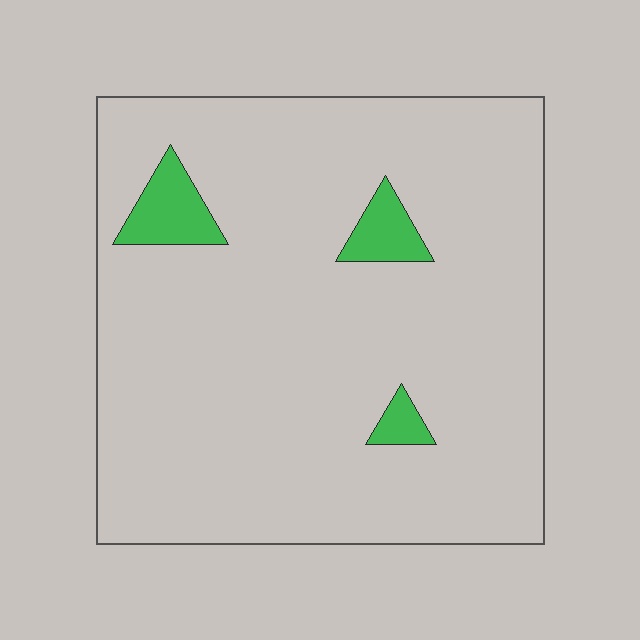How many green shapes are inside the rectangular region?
3.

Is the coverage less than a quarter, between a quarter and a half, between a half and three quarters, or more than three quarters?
Less than a quarter.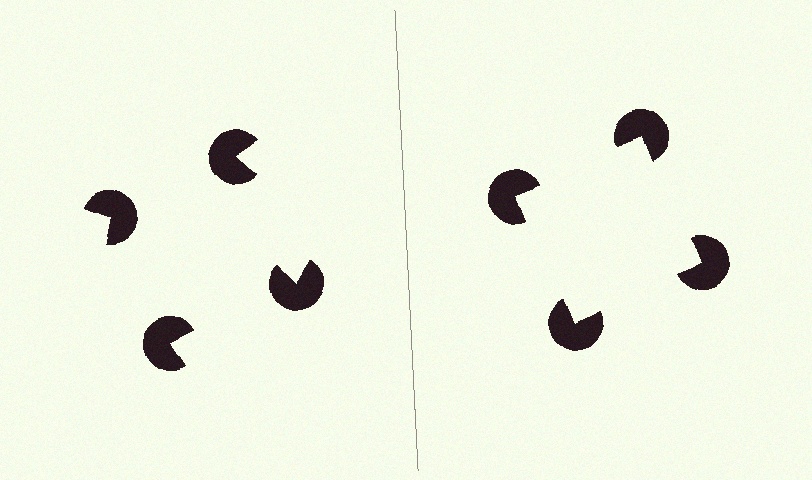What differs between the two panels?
The pac-man discs are positioned identically on both sides; only the wedge orientations differ. On the right they align to a square; on the left they are misaligned.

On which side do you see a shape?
An illusory square appears on the right side. On the left side the wedge cuts are rotated, so no coherent shape forms.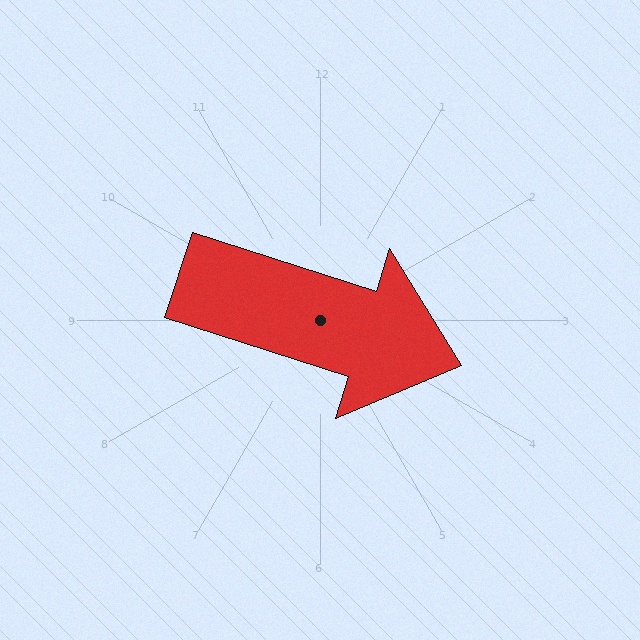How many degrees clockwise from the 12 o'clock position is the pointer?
Approximately 108 degrees.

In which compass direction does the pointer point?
East.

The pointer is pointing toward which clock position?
Roughly 4 o'clock.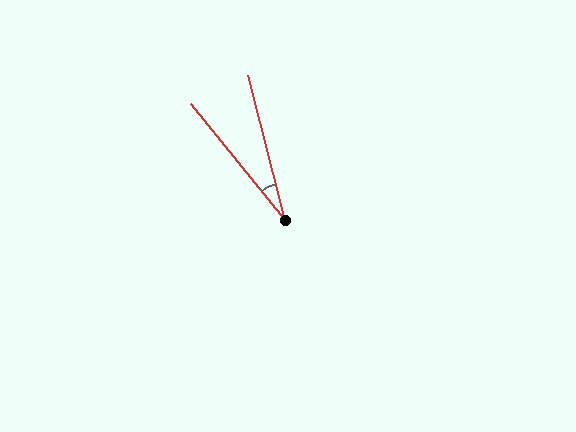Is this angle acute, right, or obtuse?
It is acute.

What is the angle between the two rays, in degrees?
Approximately 25 degrees.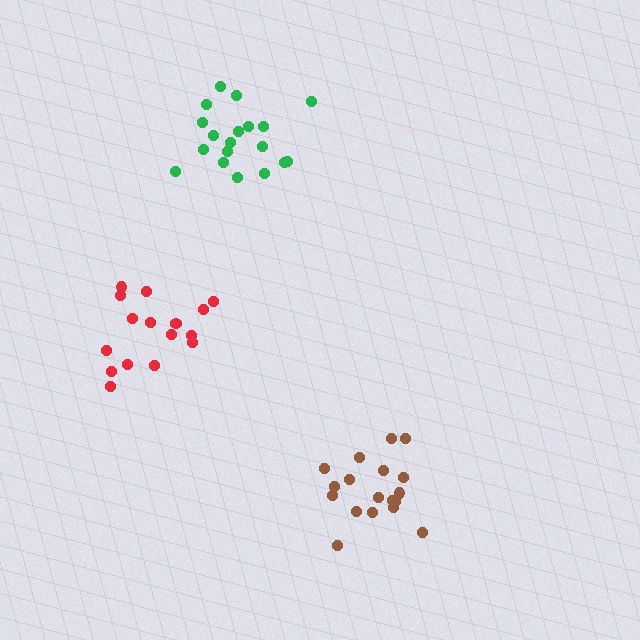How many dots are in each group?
Group 1: 19 dots, Group 2: 16 dots, Group 3: 18 dots (53 total).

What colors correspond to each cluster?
The clusters are colored: green, red, brown.